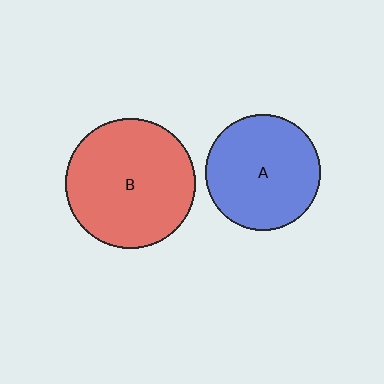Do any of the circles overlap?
No, none of the circles overlap.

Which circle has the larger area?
Circle B (red).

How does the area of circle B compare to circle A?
Approximately 1.3 times.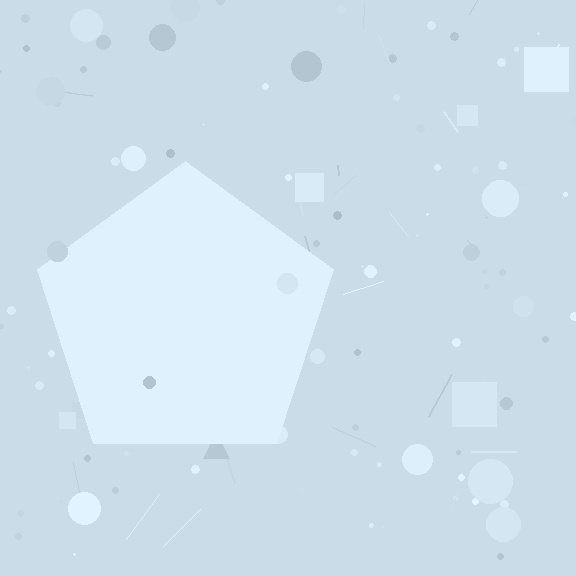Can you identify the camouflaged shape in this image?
The camouflaged shape is a pentagon.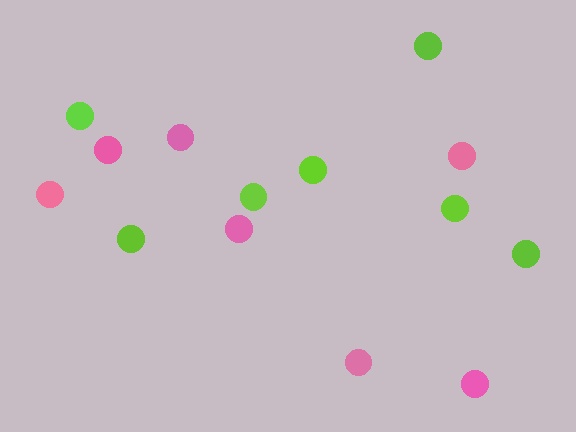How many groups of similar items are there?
There are 2 groups: one group of lime circles (7) and one group of pink circles (7).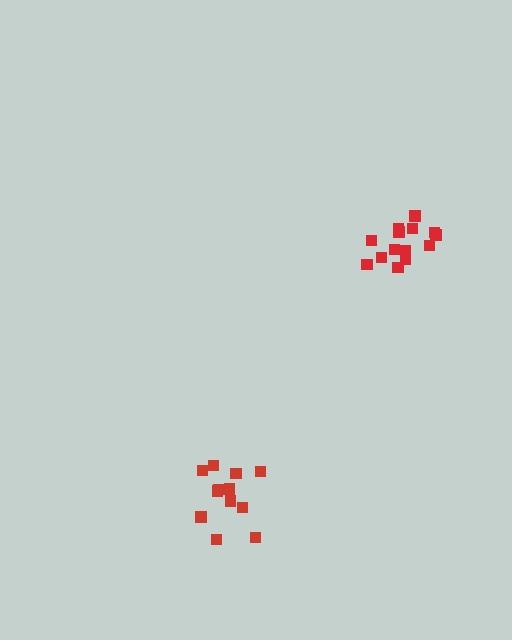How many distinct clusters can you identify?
There are 2 distinct clusters.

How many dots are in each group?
Group 1: 15 dots, Group 2: 12 dots (27 total).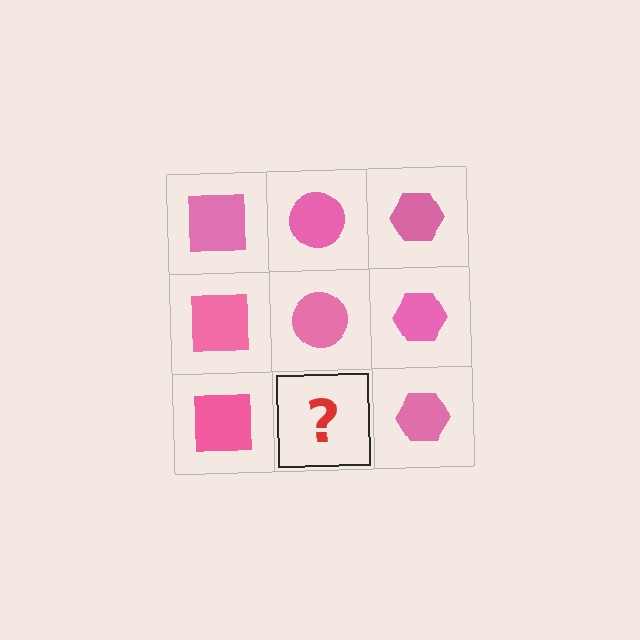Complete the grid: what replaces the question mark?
The question mark should be replaced with a pink circle.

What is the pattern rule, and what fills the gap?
The rule is that each column has a consistent shape. The gap should be filled with a pink circle.